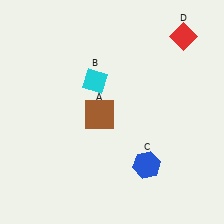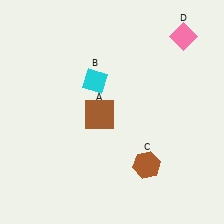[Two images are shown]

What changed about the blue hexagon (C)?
In Image 1, C is blue. In Image 2, it changed to brown.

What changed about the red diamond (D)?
In Image 1, D is red. In Image 2, it changed to pink.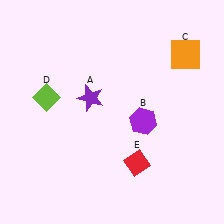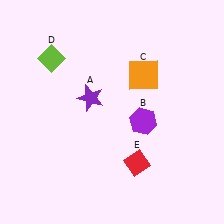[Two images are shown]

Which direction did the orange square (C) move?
The orange square (C) moved left.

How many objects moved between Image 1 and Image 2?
2 objects moved between the two images.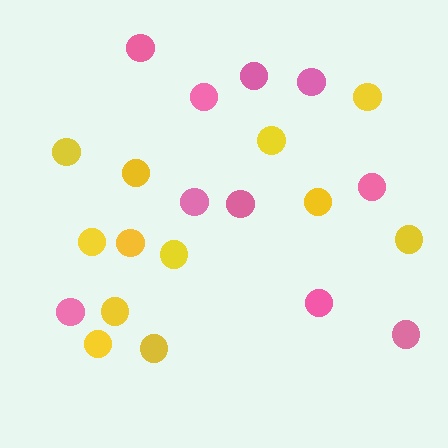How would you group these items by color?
There are 2 groups: one group of pink circles (10) and one group of yellow circles (12).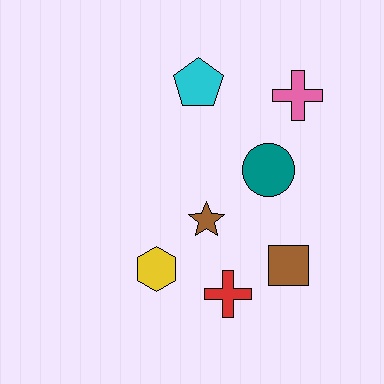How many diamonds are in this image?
There are no diamonds.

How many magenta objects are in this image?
There are no magenta objects.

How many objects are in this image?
There are 7 objects.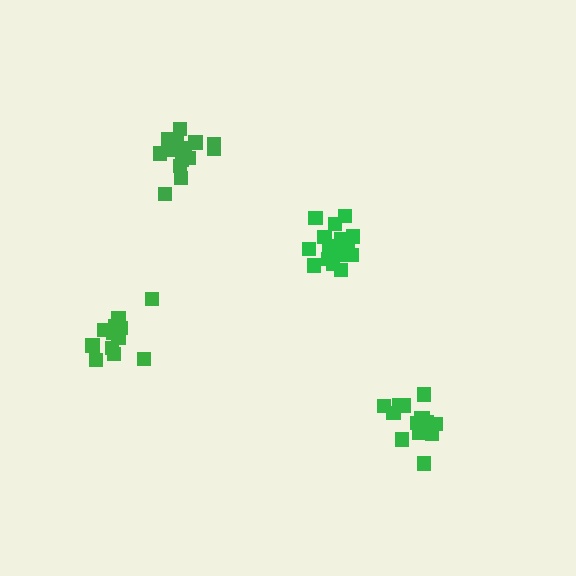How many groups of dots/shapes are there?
There are 4 groups.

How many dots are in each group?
Group 1: 12 dots, Group 2: 17 dots, Group 3: 18 dots, Group 4: 16 dots (63 total).